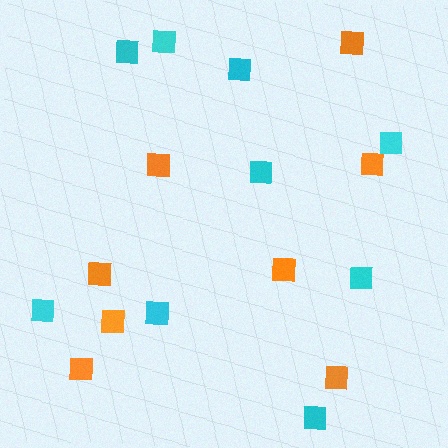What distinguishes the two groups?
There are 2 groups: one group of cyan squares (9) and one group of orange squares (8).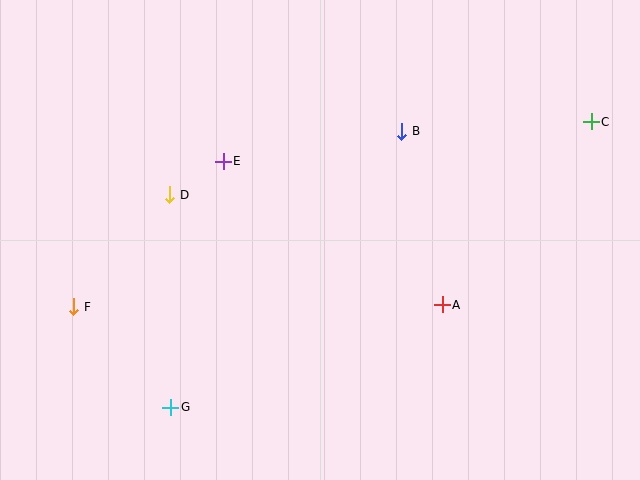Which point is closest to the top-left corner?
Point D is closest to the top-left corner.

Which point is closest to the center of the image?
Point E at (223, 161) is closest to the center.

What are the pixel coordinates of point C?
Point C is at (591, 122).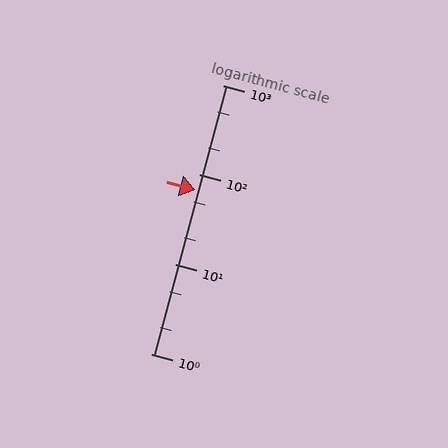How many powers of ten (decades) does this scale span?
The scale spans 3 decades, from 1 to 1000.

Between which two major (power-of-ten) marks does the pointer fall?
The pointer is between 10 and 100.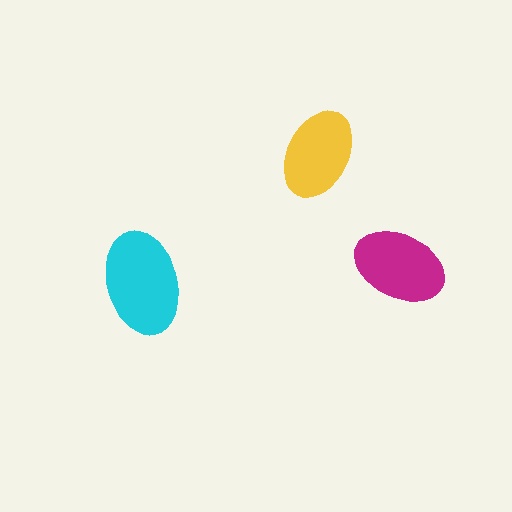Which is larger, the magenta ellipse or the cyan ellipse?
The cyan one.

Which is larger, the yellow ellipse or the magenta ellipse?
The magenta one.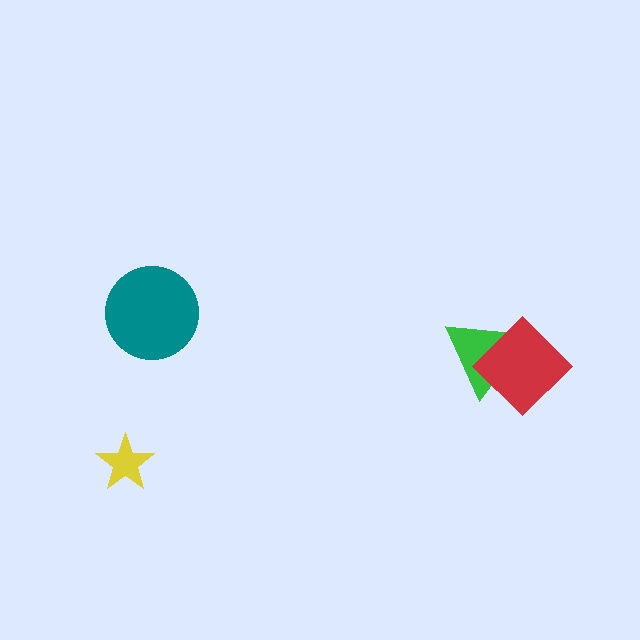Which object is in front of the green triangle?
The red diamond is in front of the green triangle.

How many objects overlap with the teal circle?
0 objects overlap with the teal circle.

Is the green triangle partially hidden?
Yes, it is partially covered by another shape.